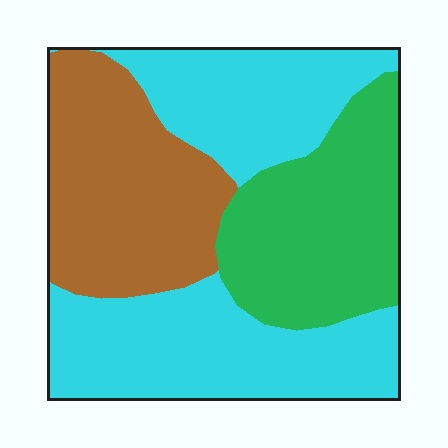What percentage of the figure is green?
Green covers 26% of the figure.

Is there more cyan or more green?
Cyan.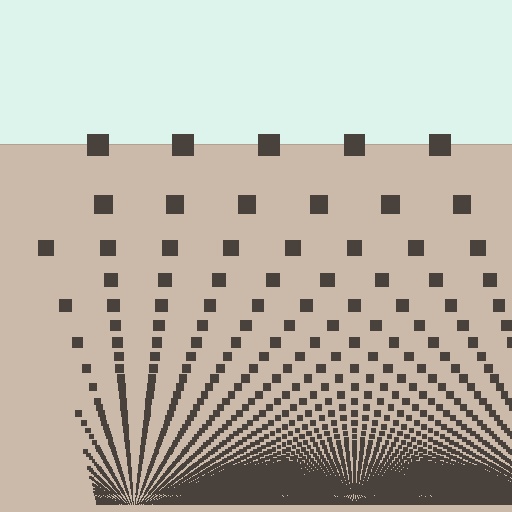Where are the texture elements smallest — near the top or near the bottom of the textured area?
Near the bottom.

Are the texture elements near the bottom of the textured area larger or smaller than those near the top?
Smaller. The gradient is inverted — elements near the bottom are smaller and denser.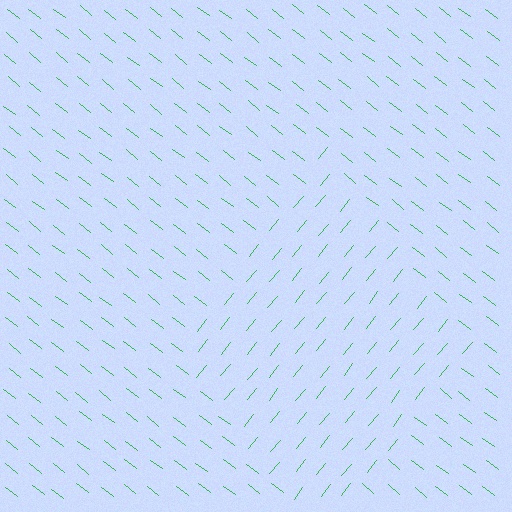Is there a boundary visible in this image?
Yes, there is a texture boundary formed by a change in line orientation.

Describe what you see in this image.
The image is filled with small green line segments. A diamond region in the image has lines oriented differently from the surrounding lines, creating a visible texture boundary.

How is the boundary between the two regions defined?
The boundary is defined purely by a change in line orientation (approximately 89 degrees difference). All lines are the same color and thickness.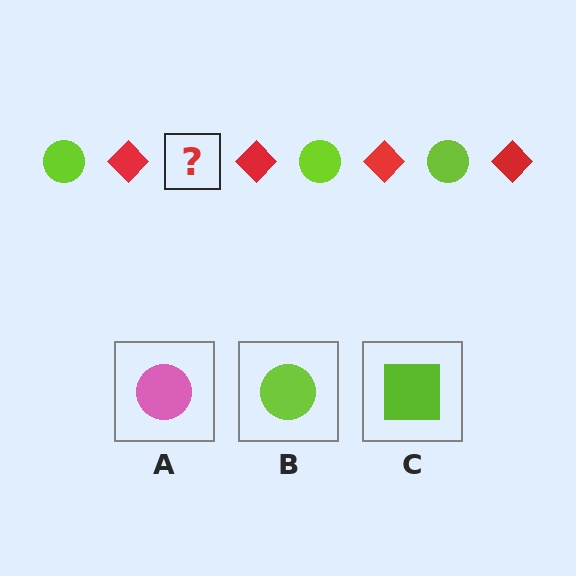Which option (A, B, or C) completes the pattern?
B.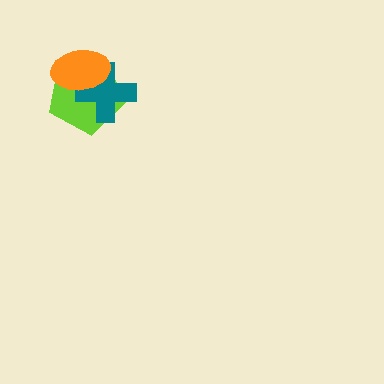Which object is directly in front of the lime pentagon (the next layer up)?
The teal cross is directly in front of the lime pentagon.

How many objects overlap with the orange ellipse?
2 objects overlap with the orange ellipse.